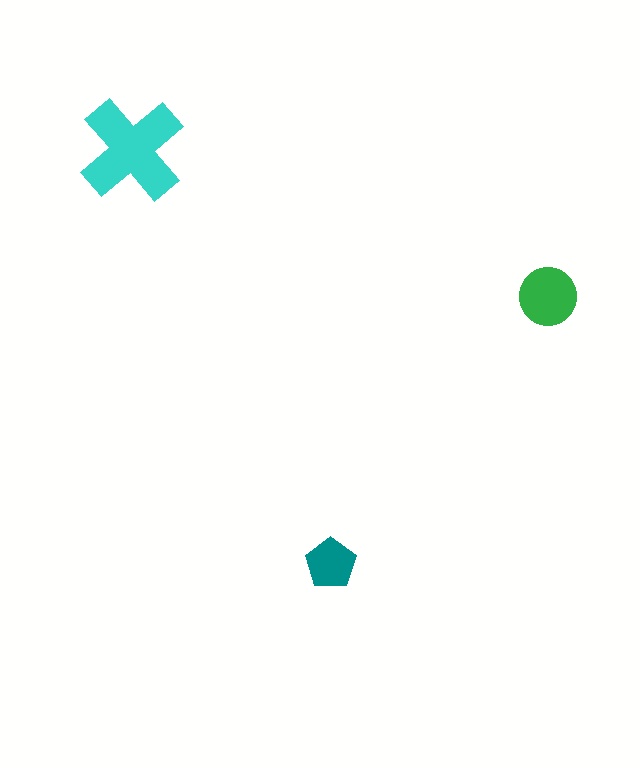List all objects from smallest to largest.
The teal pentagon, the green circle, the cyan cross.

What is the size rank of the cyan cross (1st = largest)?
1st.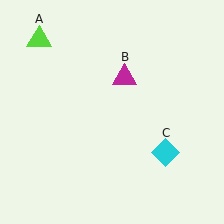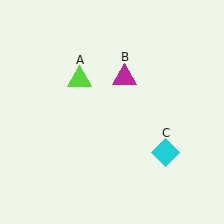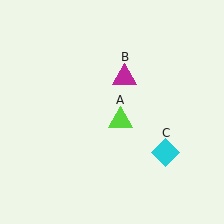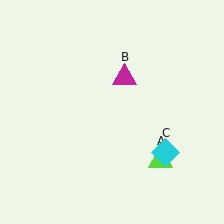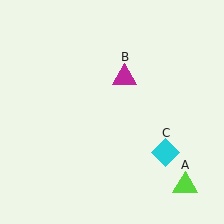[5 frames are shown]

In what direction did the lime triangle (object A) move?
The lime triangle (object A) moved down and to the right.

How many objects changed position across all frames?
1 object changed position: lime triangle (object A).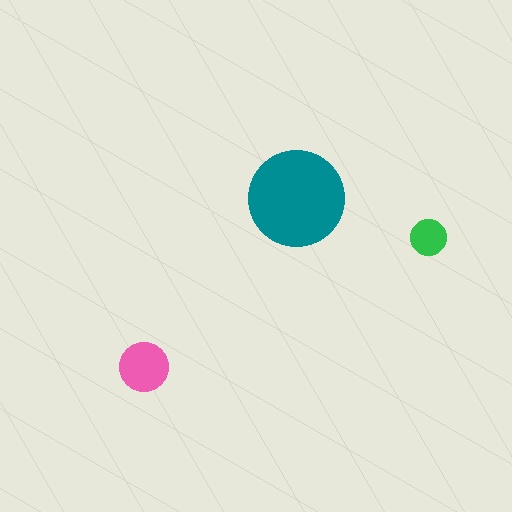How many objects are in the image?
There are 3 objects in the image.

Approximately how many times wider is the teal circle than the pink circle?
About 2 times wider.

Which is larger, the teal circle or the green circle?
The teal one.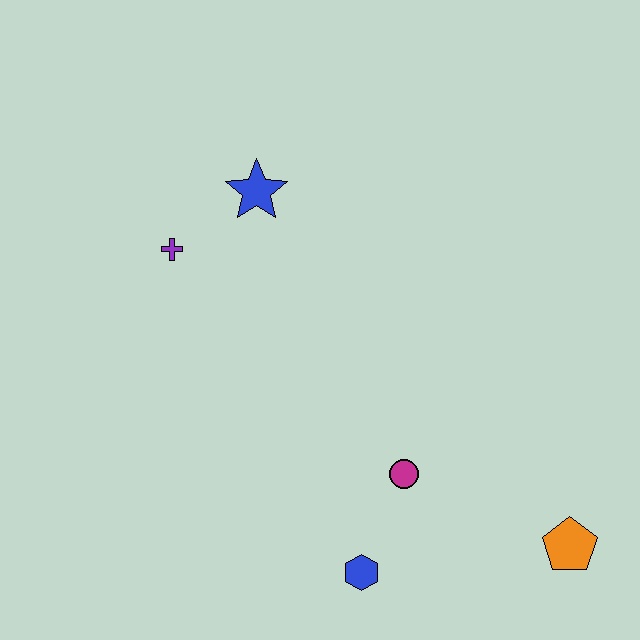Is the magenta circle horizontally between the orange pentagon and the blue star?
Yes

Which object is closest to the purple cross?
The blue star is closest to the purple cross.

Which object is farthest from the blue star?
The orange pentagon is farthest from the blue star.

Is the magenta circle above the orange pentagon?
Yes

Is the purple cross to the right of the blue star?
No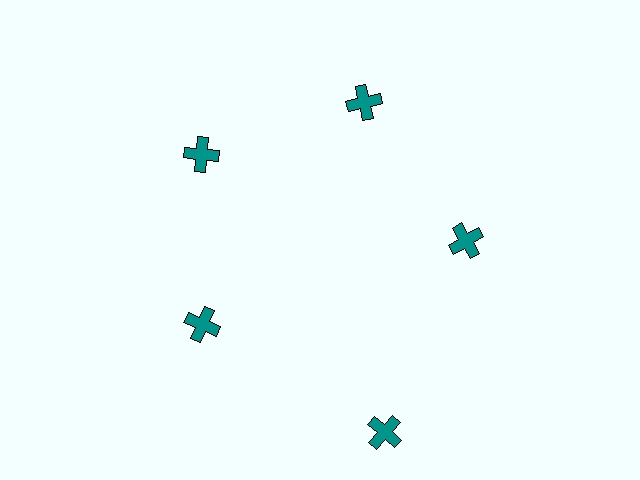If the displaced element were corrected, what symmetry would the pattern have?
It would have 5-fold rotational symmetry — the pattern would map onto itself every 72 degrees.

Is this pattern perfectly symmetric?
No. The 5 teal crosses are arranged in a ring, but one element near the 5 o'clock position is pushed outward from the center, breaking the 5-fold rotational symmetry.